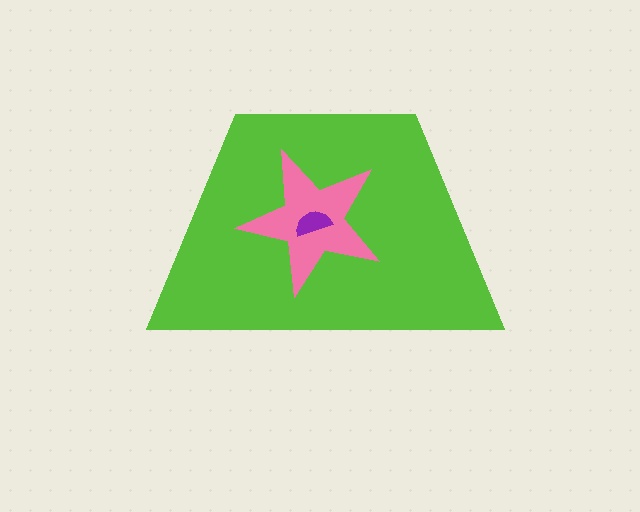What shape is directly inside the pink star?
The purple semicircle.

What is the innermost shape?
The purple semicircle.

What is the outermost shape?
The lime trapezoid.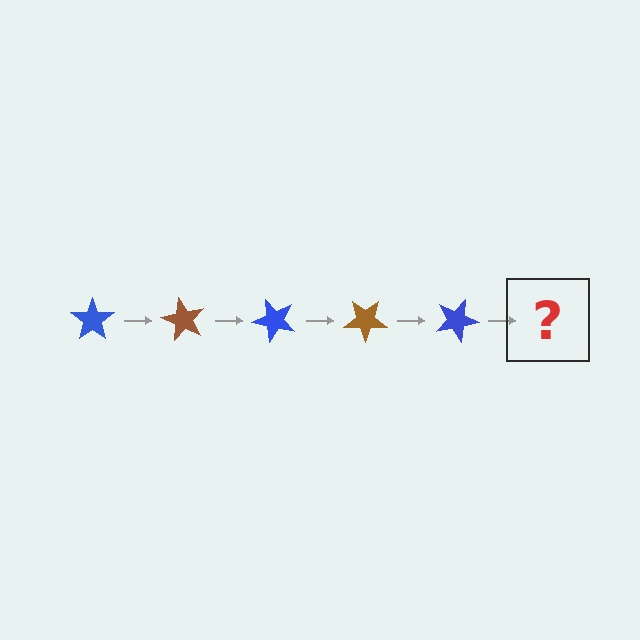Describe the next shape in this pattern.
It should be a brown star, rotated 300 degrees from the start.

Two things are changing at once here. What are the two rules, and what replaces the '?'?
The two rules are that it rotates 60 degrees each step and the color cycles through blue and brown. The '?' should be a brown star, rotated 300 degrees from the start.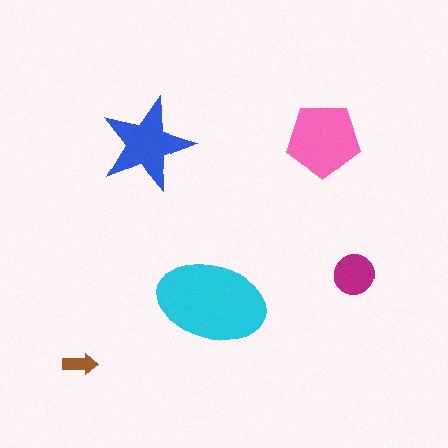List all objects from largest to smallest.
The cyan ellipse, the pink pentagon, the blue star, the magenta circle, the brown arrow.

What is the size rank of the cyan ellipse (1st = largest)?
1st.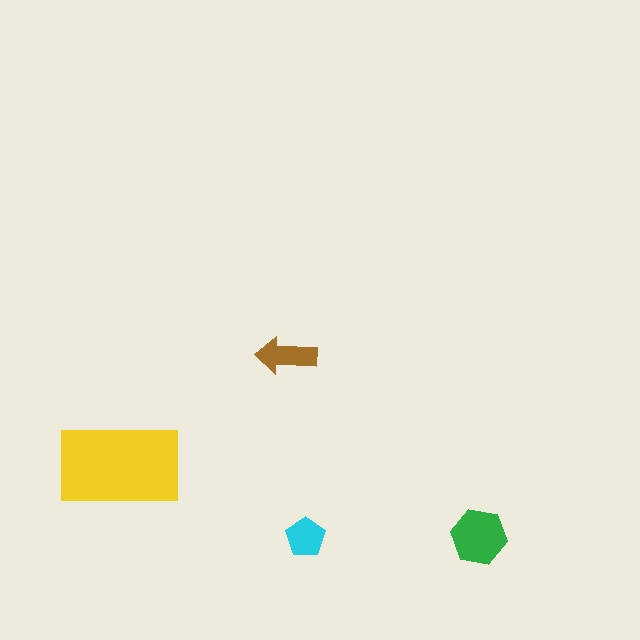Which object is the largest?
The yellow rectangle.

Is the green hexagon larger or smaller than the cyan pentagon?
Larger.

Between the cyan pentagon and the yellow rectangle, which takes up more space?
The yellow rectangle.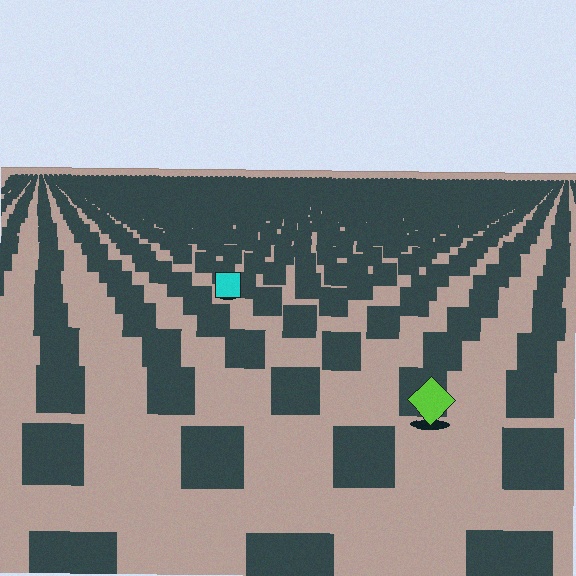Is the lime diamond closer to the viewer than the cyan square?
Yes. The lime diamond is closer — you can tell from the texture gradient: the ground texture is coarser near it.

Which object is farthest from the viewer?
The cyan square is farthest from the viewer. It appears smaller and the ground texture around it is denser.